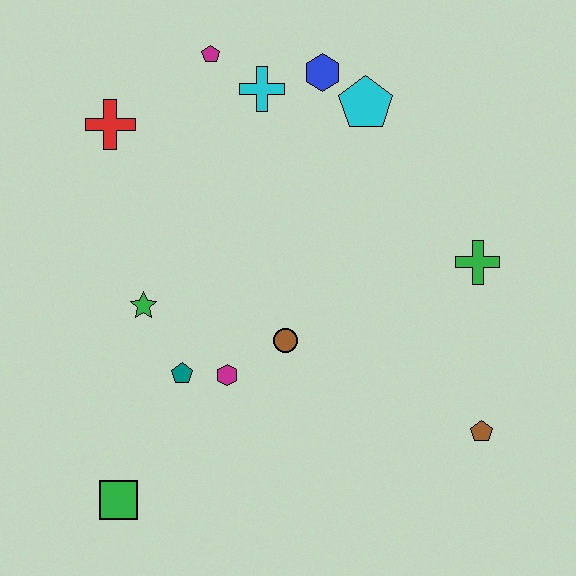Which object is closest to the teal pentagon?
The magenta hexagon is closest to the teal pentagon.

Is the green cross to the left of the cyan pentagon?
No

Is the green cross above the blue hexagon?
No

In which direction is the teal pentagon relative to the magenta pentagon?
The teal pentagon is below the magenta pentagon.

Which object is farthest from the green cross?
The green square is farthest from the green cross.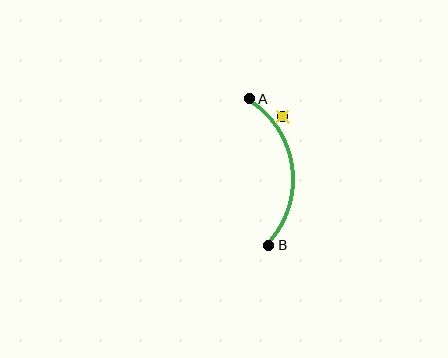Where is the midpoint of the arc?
The arc midpoint is the point on the curve farthest from the straight line joining A and B. It sits to the right of that line.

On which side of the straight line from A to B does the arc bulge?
The arc bulges to the right of the straight line connecting A and B.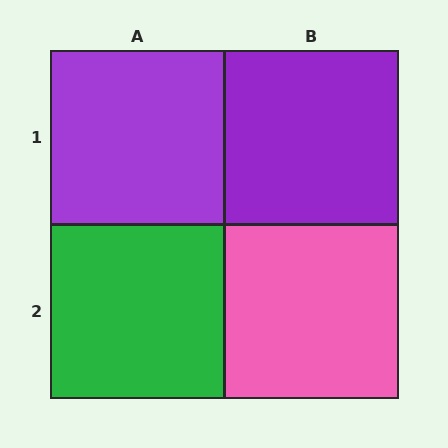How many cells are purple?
2 cells are purple.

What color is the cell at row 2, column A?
Green.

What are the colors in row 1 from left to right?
Purple, purple.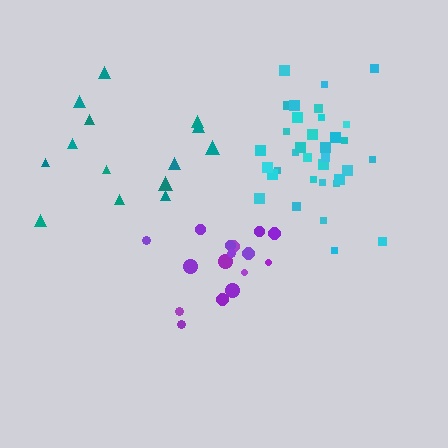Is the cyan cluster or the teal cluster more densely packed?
Cyan.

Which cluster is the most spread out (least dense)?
Teal.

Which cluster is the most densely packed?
Cyan.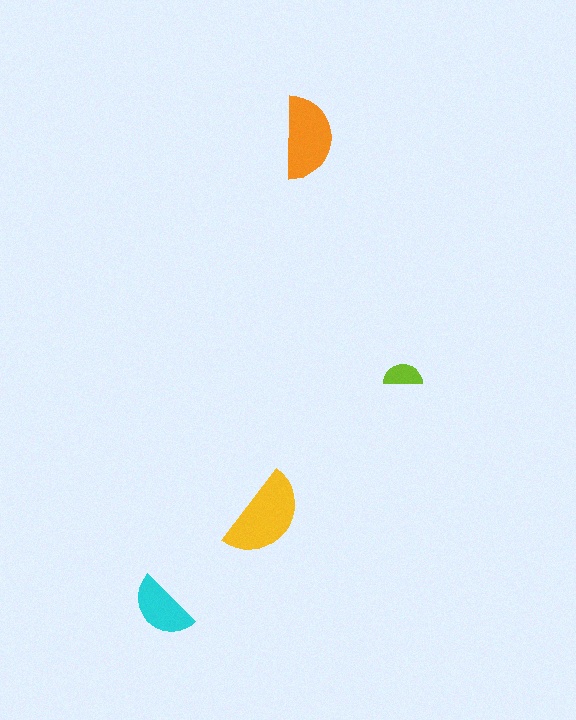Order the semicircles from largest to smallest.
the yellow one, the orange one, the cyan one, the lime one.